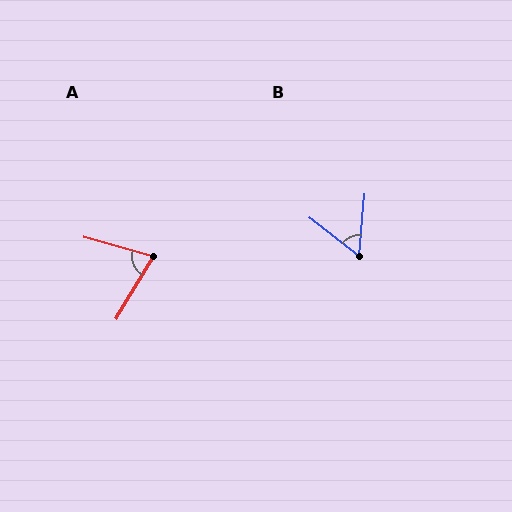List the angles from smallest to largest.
B (57°), A (75°).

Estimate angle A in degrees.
Approximately 75 degrees.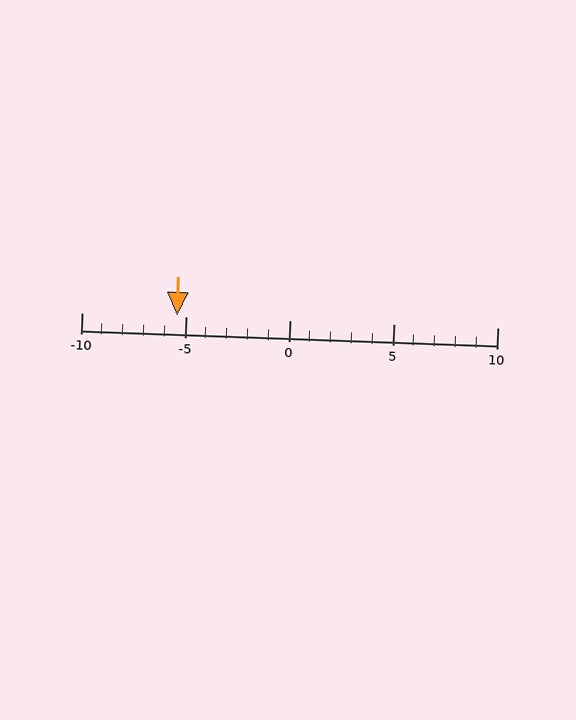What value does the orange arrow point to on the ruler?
The orange arrow points to approximately -5.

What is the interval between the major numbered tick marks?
The major tick marks are spaced 5 units apart.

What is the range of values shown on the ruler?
The ruler shows values from -10 to 10.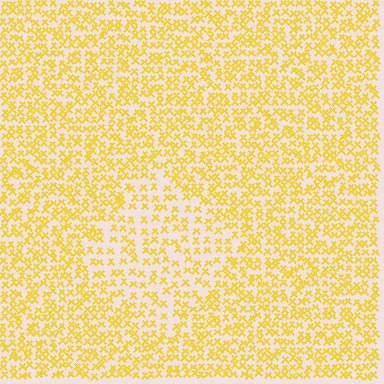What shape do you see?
I see a diamond.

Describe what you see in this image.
The image contains small yellow elements arranged at two different densities. A diamond-shaped region is visible where the elements are less densely packed than the surrounding area.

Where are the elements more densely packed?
The elements are more densely packed outside the diamond boundary.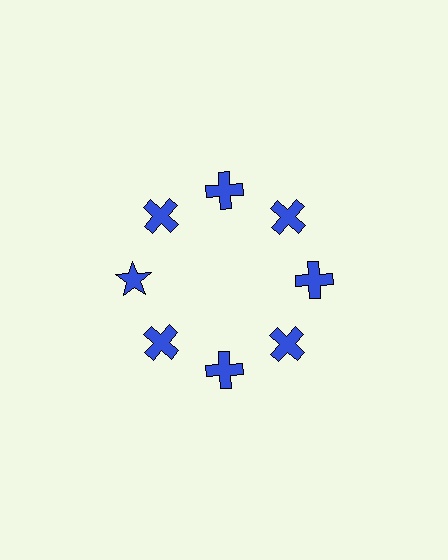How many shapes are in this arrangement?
There are 8 shapes arranged in a ring pattern.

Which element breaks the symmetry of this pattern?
The blue star at roughly the 9 o'clock position breaks the symmetry. All other shapes are blue crosses.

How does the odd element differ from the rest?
It has a different shape: star instead of cross.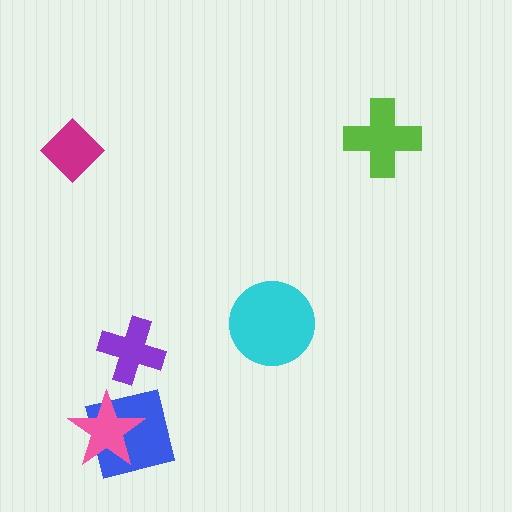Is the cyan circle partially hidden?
No, no other shape covers it.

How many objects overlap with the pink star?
1 object overlaps with the pink star.